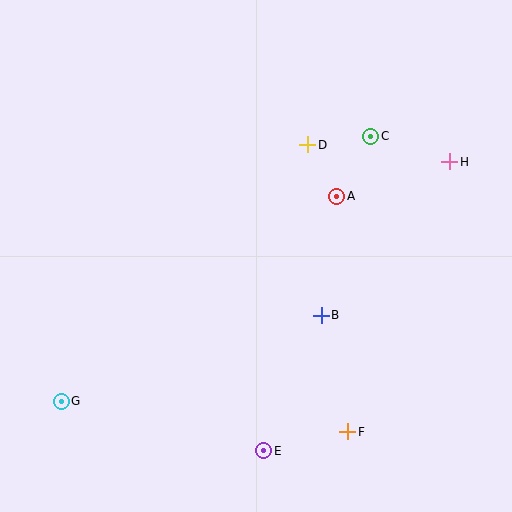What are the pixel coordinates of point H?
Point H is at (449, 162).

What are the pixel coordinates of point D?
Point D is at (308, 145).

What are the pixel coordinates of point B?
Point B is at (321, 315).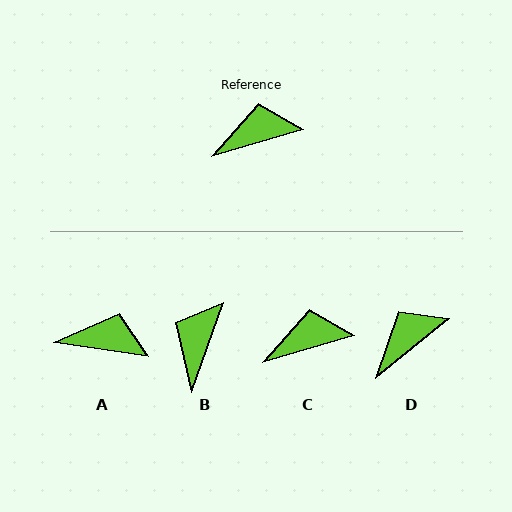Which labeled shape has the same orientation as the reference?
C.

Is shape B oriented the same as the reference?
No, it is off by about 54 degrees.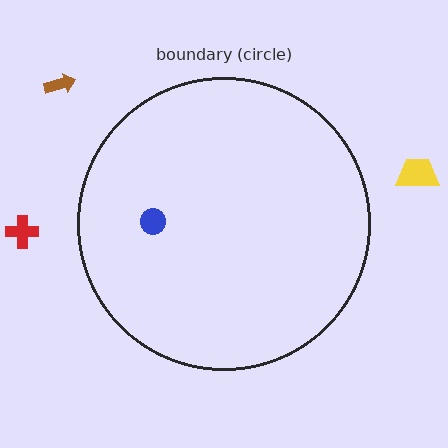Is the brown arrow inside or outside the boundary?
Outside.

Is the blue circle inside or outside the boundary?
Inside.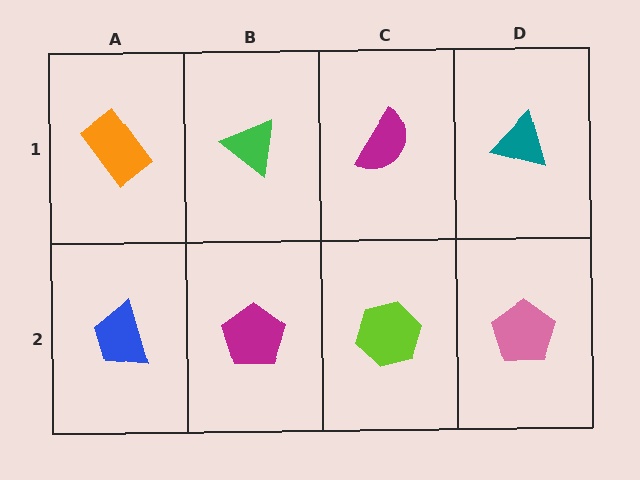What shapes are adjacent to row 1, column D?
A pink pentagon (row 2, column D), a magenta semicircle (row 1, column C).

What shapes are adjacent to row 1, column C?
A lime hexagon (row 2, column C), a green triangle (row 1, column B), a teal triangle (row 1, column D).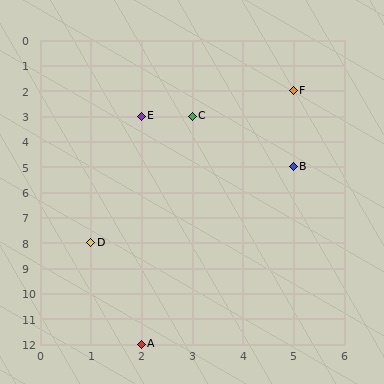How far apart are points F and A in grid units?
Points F and A are 3 columns and 10 rows apart (about 10.4 grid units diagonally).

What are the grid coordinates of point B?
Point B is at grid coordinates (5, 5).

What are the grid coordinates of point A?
Point A is at grid coordinates (2, 12).